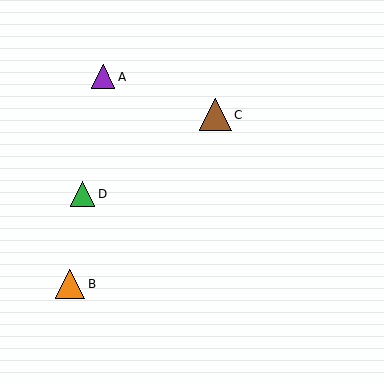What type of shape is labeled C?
Shape C is a brown triangle.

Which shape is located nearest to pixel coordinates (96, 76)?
The purple triangle (labeled A) at (103, 77) is nearest to that location.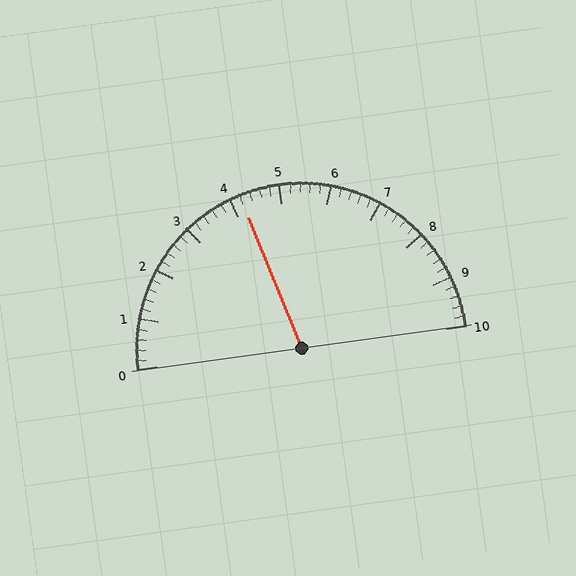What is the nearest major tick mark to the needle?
The nearest major tick mark is 4.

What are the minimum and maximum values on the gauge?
The gauge ranges from 0 to 10.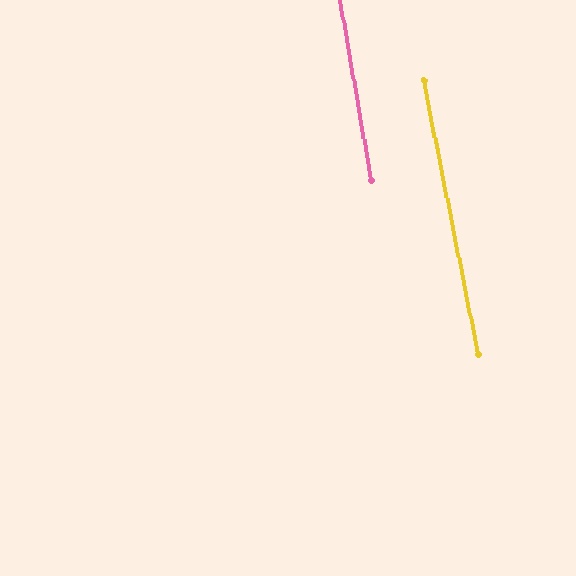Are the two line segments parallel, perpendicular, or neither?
Parallel — their directions differ by only 1.7°.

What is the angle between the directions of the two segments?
Approximately 2 degrees.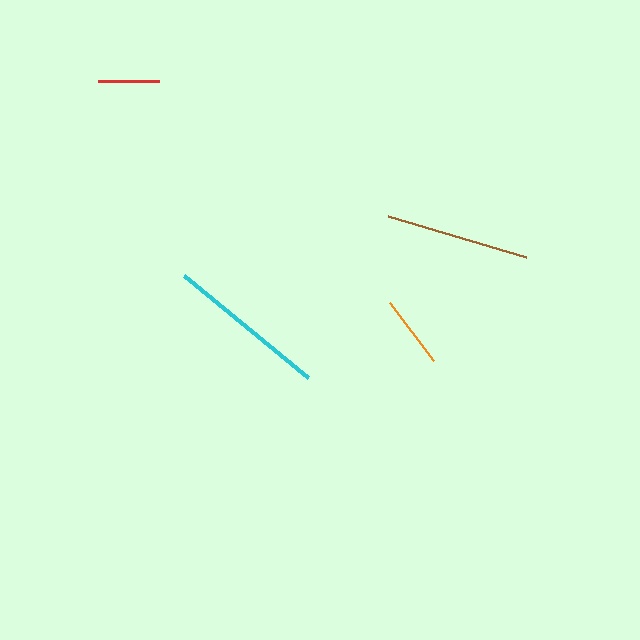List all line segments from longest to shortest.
From longest to shortest: cyan, brown, orange, red.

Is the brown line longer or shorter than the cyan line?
The cyan line is longer than the brown line.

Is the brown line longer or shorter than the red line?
The brown line is longer than the red line.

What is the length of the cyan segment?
The cyan segment is approximately 160 pixels long.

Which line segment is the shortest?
The red line is the shortest at approximately 61 pixels.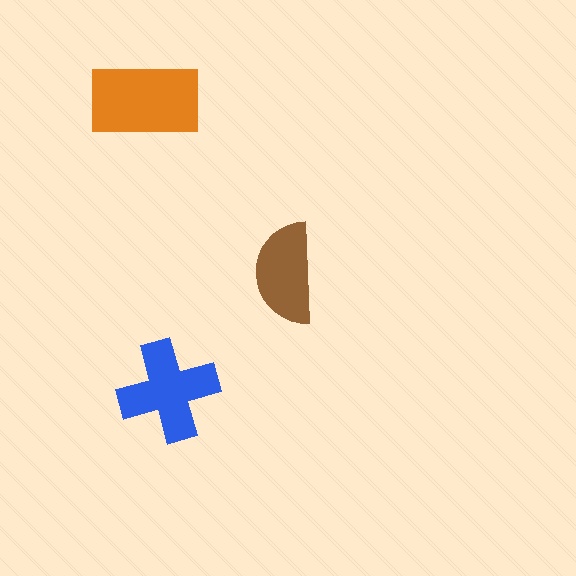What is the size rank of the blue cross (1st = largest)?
2nd.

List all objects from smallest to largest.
The brown semicircle, the blue cross, the orange rectangle.